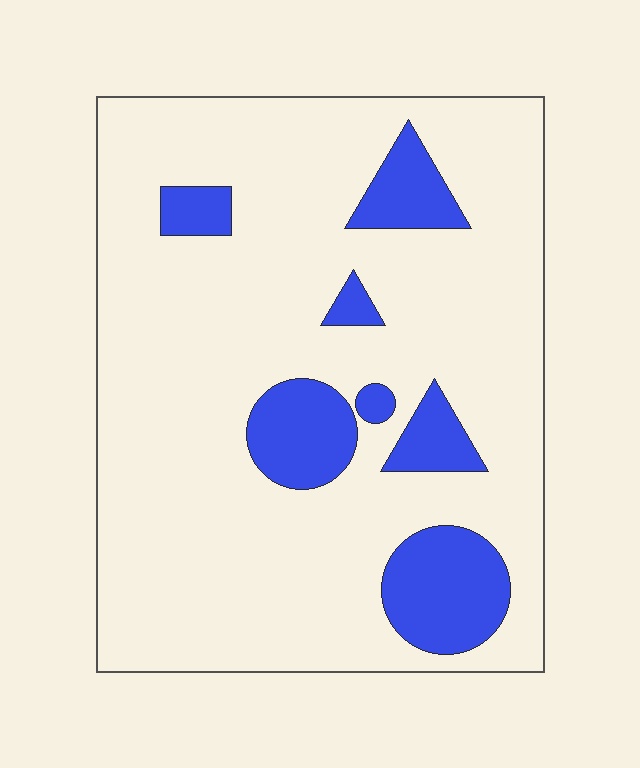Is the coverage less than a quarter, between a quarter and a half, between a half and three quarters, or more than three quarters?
Less than a quarter.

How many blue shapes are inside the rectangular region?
7.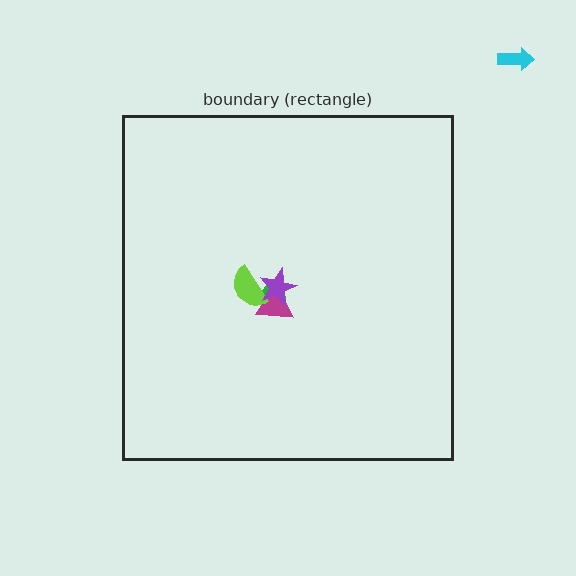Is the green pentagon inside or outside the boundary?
Inside.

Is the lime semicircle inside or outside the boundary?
Inside.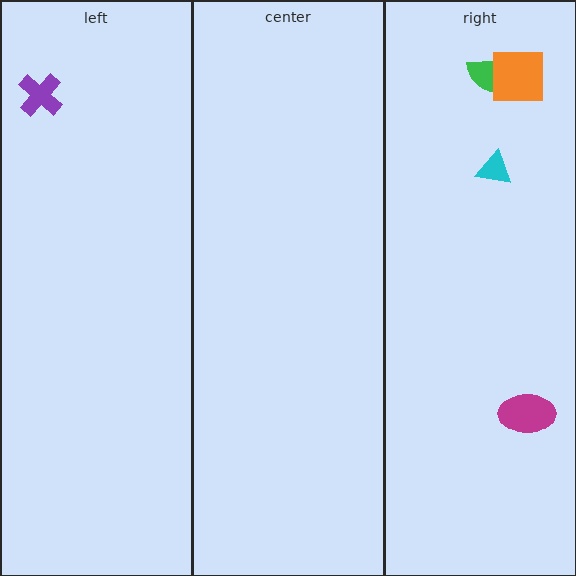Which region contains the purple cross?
The left region.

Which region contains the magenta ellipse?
The right region.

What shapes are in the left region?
The purple cross.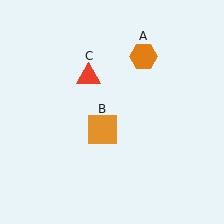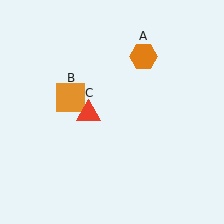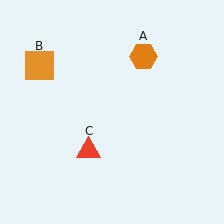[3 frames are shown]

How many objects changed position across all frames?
2 objects changed position: orange square (object B), red triangle (object C).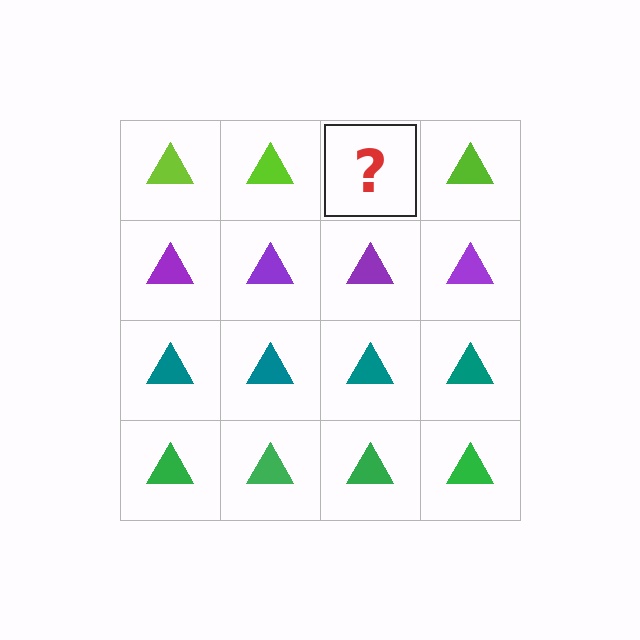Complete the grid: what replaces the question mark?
The question mark should be replaced with a lime triangle.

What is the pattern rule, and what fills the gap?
The rule is that each row has a consistent color. The gap should be filled with a lime triangle.